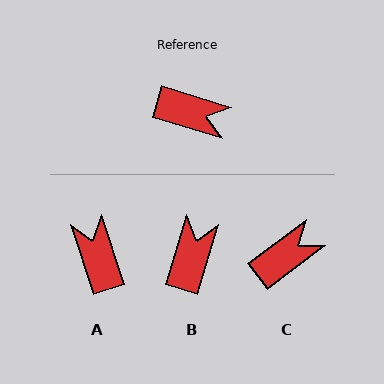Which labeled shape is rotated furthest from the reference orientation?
A, about 125 degrees away.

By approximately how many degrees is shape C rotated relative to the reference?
Approximately 54 degrees counter-clockwise.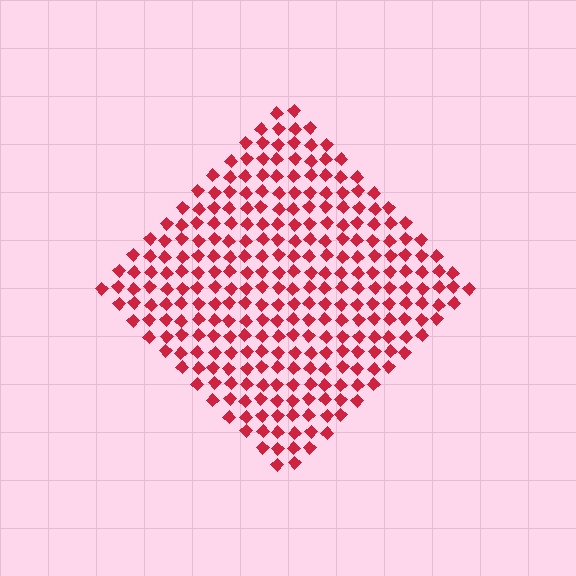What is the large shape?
The large shape is a diamond.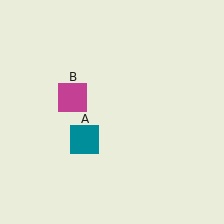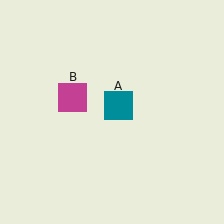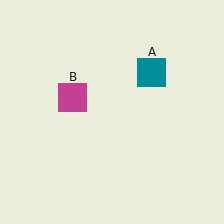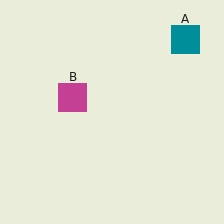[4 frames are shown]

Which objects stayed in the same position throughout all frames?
Magenta square (object B) remained stationary.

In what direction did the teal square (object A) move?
The teal square (object A) moved up and to the right.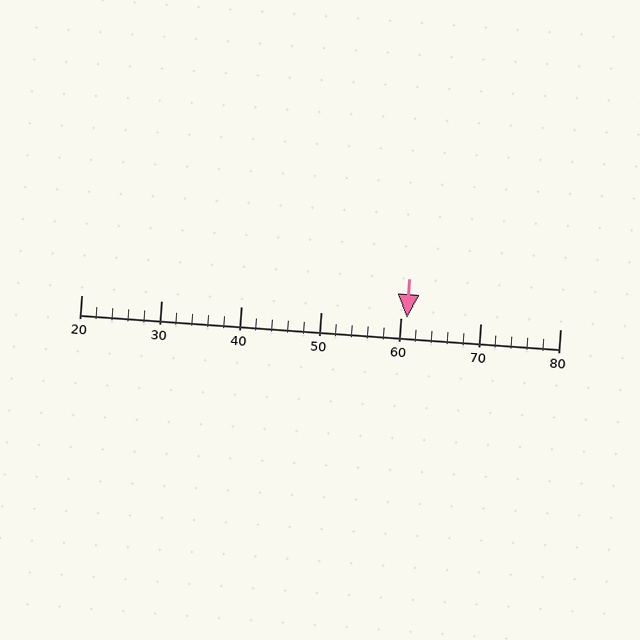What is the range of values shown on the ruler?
The ruler shows values from 20 to 80.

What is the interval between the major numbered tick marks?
The major tick marks are spaced 10 units apart.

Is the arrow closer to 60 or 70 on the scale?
The arrow is closer to 60.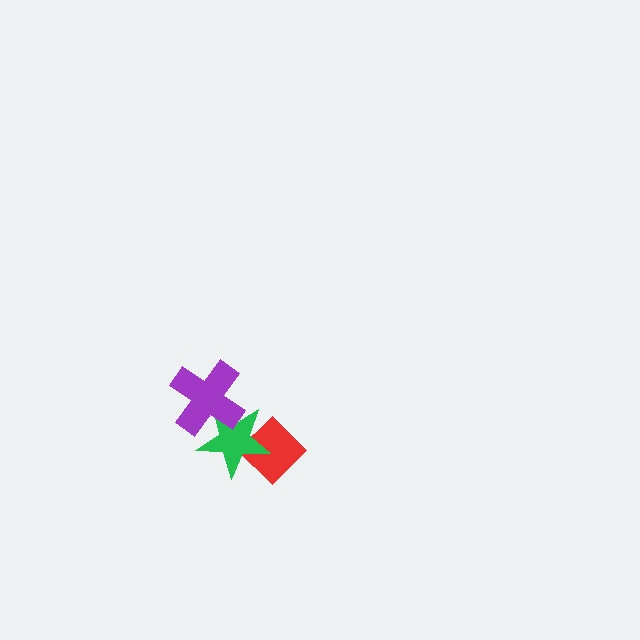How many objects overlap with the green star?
2 objects overlap with the green star.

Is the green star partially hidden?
Yes, it is partially covered by another shape.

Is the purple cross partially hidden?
No, no other shape covers it.